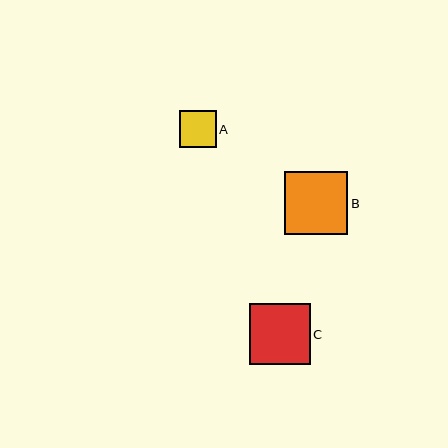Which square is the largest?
Square B is the largest with a size of approximately 63 pixels.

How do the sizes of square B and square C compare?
Square B and square C are approximately the same size.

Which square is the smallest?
Square A is the smallest with a size of approximately 37 pixels.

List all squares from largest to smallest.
From largest to smallest: B, C, A.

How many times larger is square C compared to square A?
Square C is approximately 1.7 times the size of square A.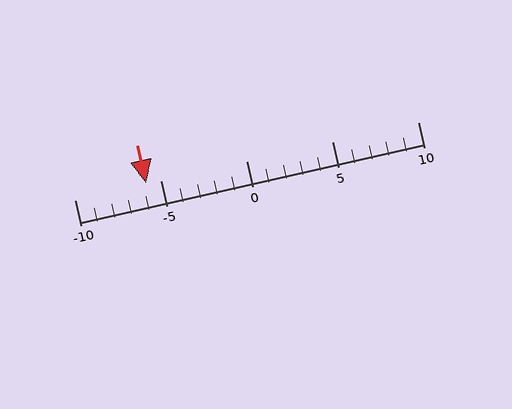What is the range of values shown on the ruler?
The ruler shows values from -10 to 10.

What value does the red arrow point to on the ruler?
The red arrow points to approximately -6.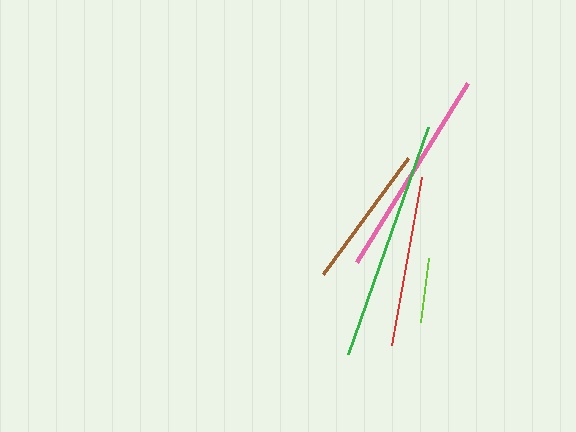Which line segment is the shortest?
The lime line is the shortest at approximately 64 pixels.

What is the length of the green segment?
The green segment is approximately 240 pixels long.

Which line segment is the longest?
The green line is the longest at approximately 240 pixels.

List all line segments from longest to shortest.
From longest to shortest: green, pink, red, brown, lime.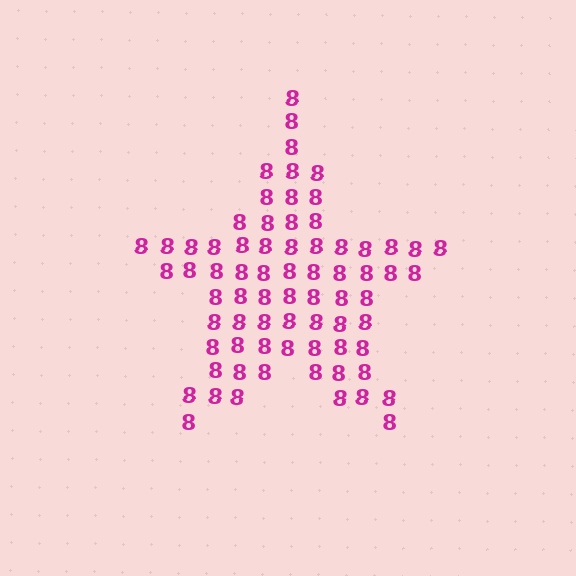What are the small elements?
The small elements are digit 8's.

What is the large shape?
The large shape is a star.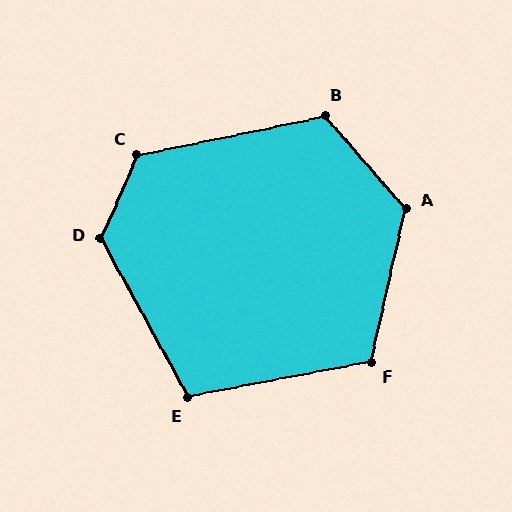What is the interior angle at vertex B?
Approximately 119 degrees (obtuse).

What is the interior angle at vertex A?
Approximately 127 degrees (obtuse).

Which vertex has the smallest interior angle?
E, at approximately 108 degrees.